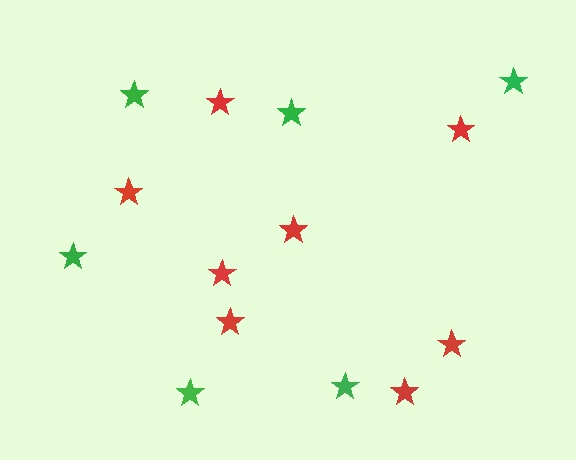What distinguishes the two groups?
There are 2 groups: one group of red stars (8) and one group of green stars (6).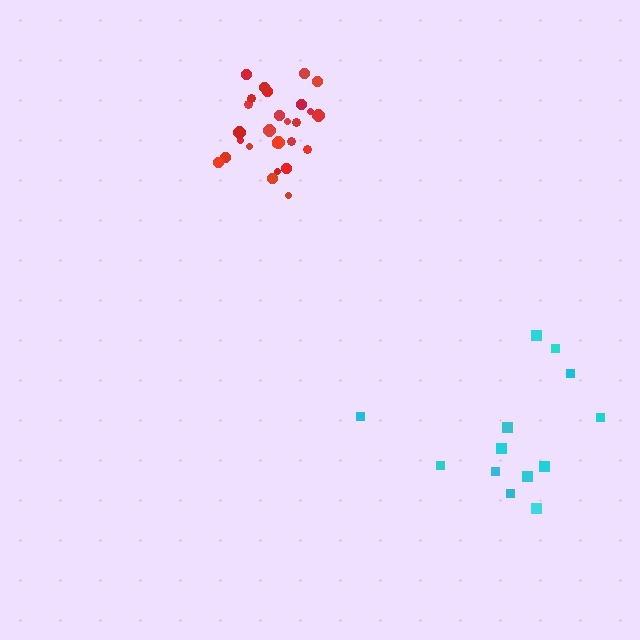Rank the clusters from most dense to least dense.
red, cyan.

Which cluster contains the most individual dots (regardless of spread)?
Red (27).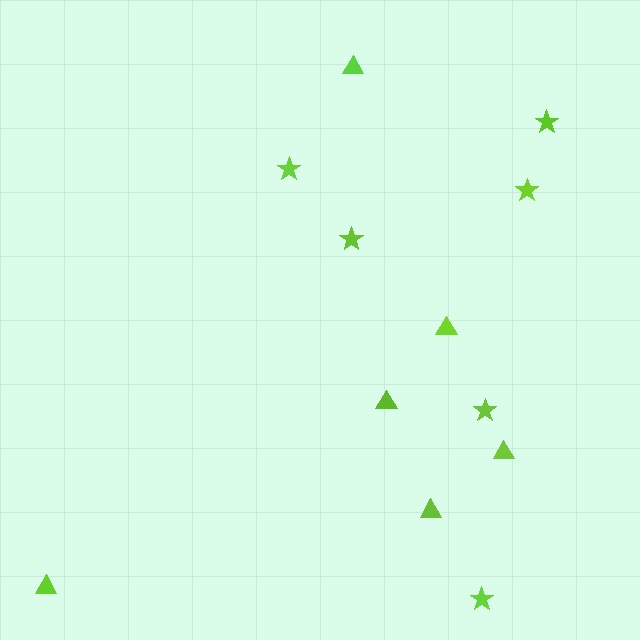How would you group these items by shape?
There are 2 groups: one group of stars (6) and one group of triangles (6).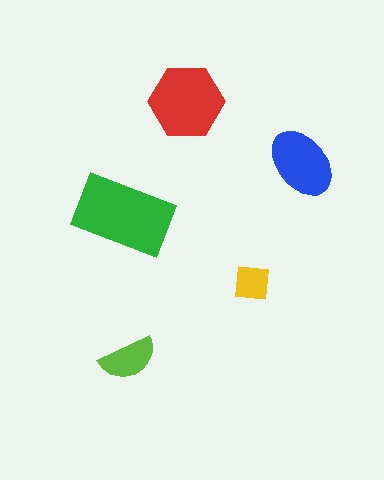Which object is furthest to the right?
The blue ellipse is rightmost.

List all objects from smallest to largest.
The yellow square, the lime semicircle, the blue ellipse, the red hexagon, the green rectangle.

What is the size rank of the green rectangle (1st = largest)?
1st.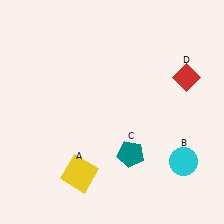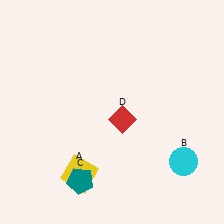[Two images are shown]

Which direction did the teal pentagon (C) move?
The teal pentagon (C) moved left.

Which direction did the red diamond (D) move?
The red diamond (D) moved left.